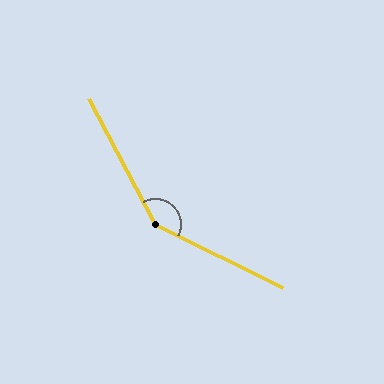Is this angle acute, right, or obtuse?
It is obtuse.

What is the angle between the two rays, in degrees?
Approximately 144 degrees.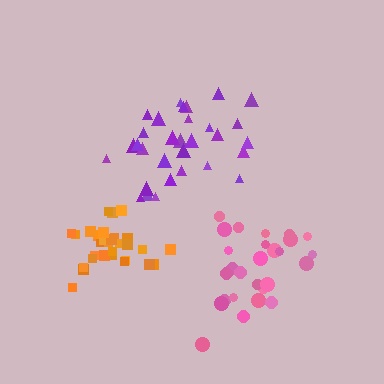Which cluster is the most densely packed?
Orange.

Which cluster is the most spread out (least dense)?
Purple.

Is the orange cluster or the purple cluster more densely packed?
Orange.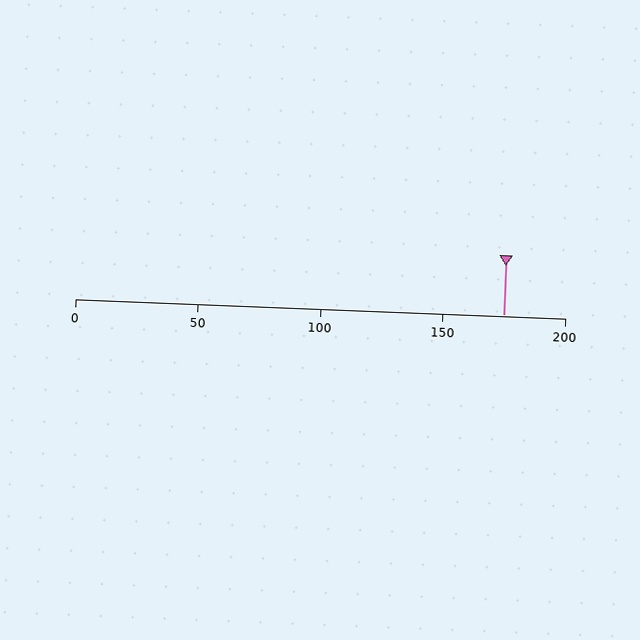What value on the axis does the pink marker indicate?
The marker indicates approximately 175.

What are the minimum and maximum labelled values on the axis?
The axis runs from 0 to 200.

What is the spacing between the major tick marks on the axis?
The major ticks are spaced 50 apart.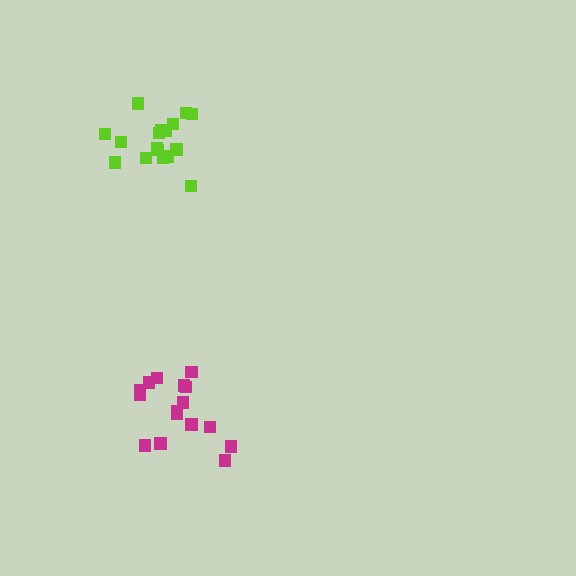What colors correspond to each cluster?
The clusters are colored: magenta, lime.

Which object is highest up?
The lime cluster is topmost.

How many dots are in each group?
Group 1: 16 dots, Group 2: 17 dots (33 total).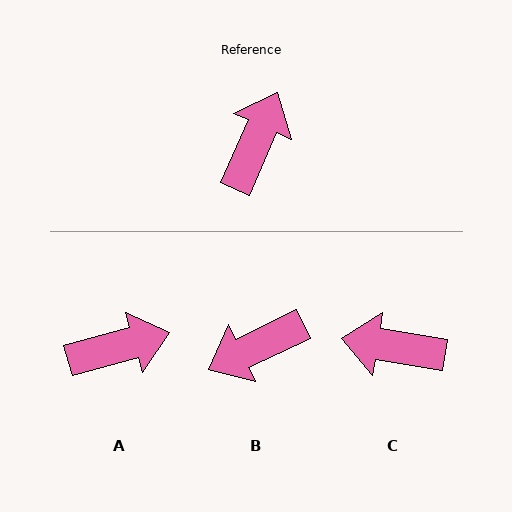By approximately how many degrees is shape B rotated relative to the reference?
Approximately 139 degrees counter-clockwise.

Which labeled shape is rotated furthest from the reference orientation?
B, about 139 degrees away.